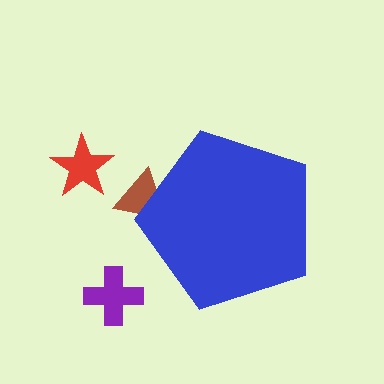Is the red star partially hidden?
No, the red star is fully visible.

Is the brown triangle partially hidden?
Yes, the brown triangle is partially hidden behind the blue pentagon.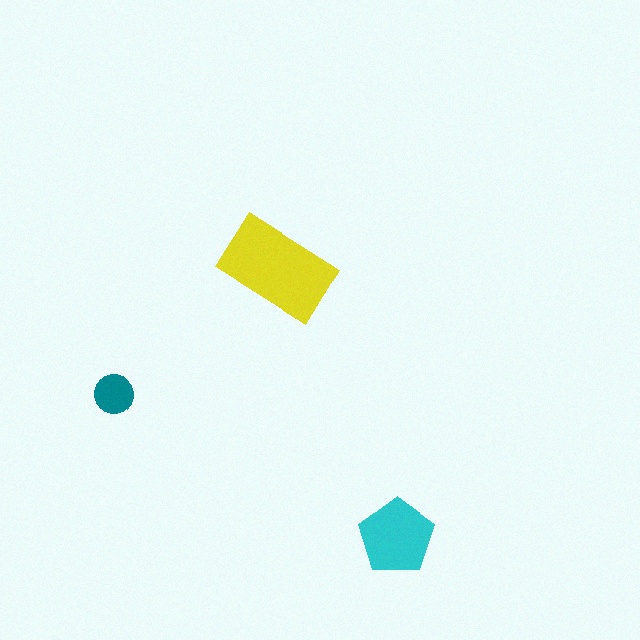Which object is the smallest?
The teal circle.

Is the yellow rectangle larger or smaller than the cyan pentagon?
Larger.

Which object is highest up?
The yellow rectangle is topmost.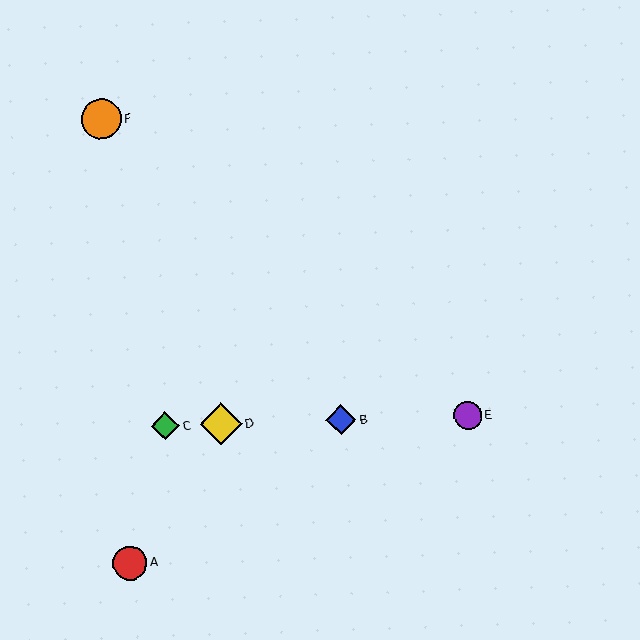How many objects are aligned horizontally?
4 objects (B, C, D, E) are aligned horizontally.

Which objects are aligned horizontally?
Objects B, C, D, E are aligned horizontally.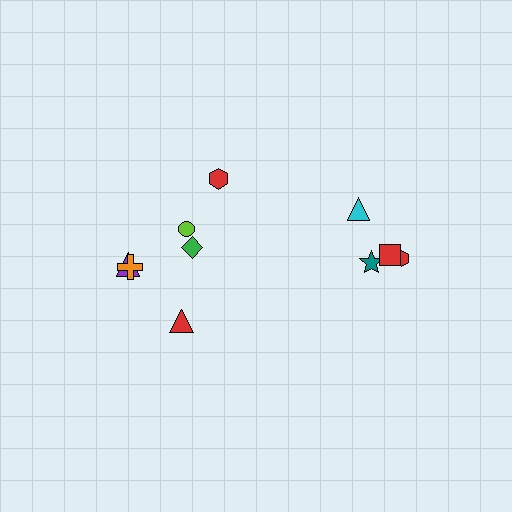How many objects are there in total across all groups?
There are 10 objects.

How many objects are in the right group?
There are 4 objects.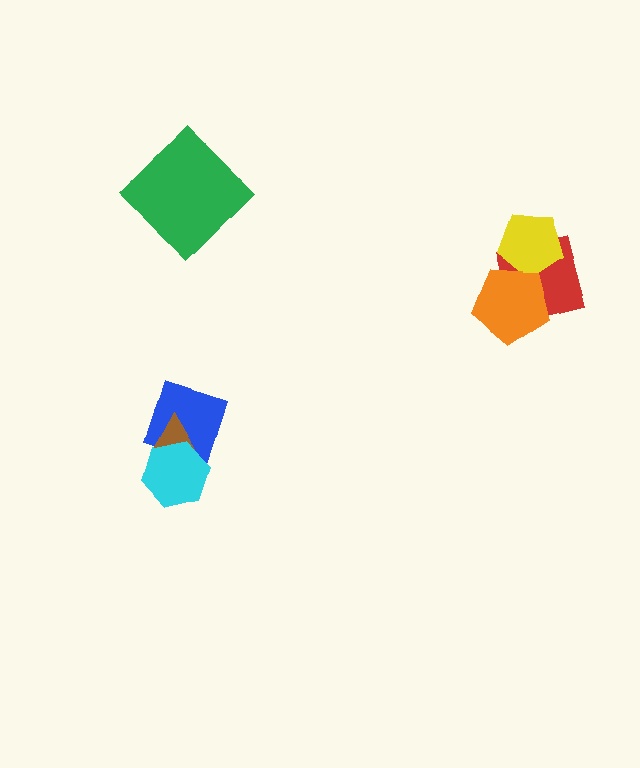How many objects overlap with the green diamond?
0 objects overlap with the green diamond.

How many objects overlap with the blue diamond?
2 objects overlap with the blue diamond.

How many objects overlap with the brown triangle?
2 objects overlap with the brown triangle.